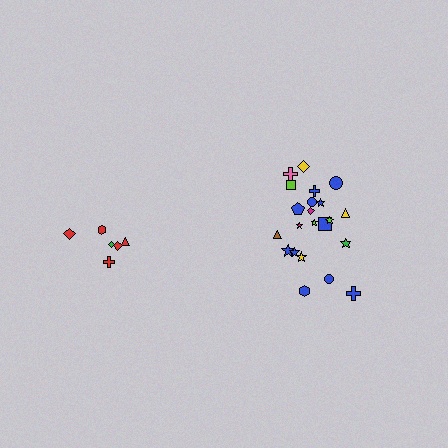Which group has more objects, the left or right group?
The right group.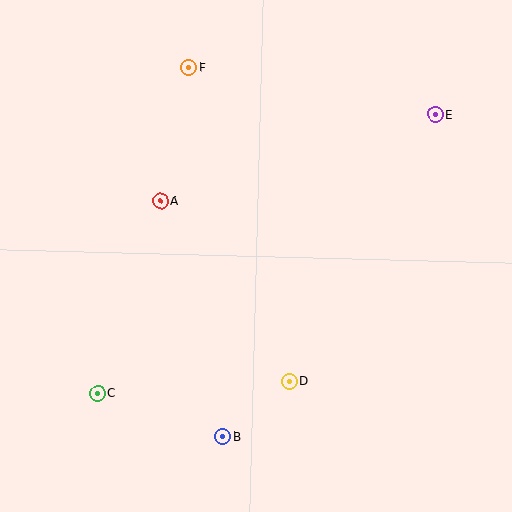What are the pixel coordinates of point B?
Point B is at (223, 436).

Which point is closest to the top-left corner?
Point F is closest to the top-left corner.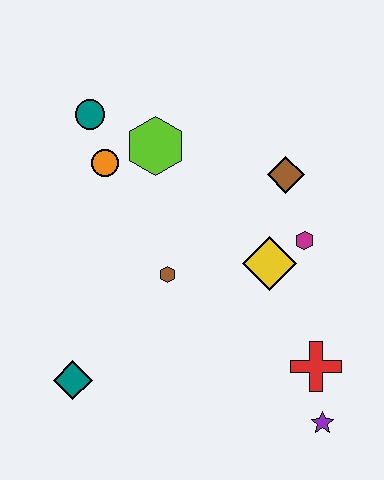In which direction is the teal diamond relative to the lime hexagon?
The teal diamond is below the lime hexagon.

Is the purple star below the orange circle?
Yes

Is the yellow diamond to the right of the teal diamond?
Yes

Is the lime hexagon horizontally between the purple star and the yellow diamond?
No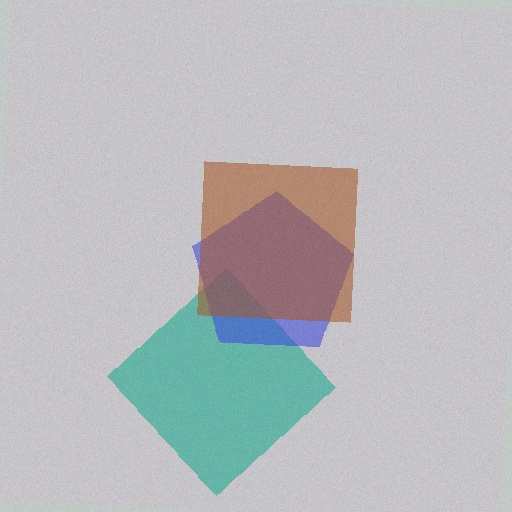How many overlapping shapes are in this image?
There are 3 overlapping shapes in the image.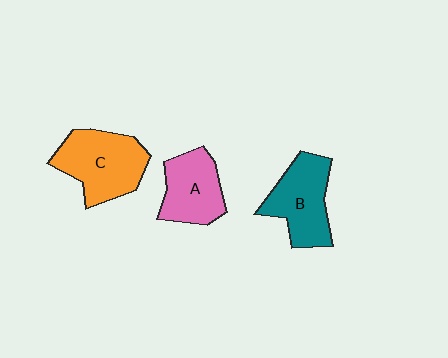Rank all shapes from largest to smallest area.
From largest to smallest: C (orange), B (teal), A (pink).